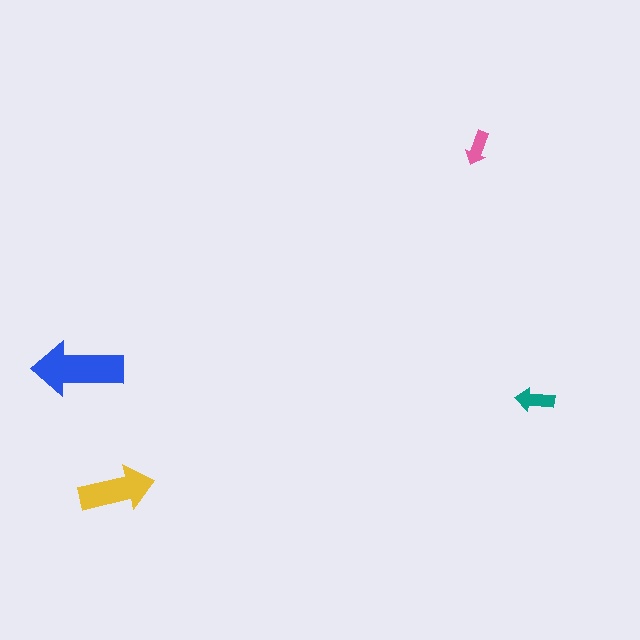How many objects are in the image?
There are 4 objects in the image.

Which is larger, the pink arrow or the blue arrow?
The blue one.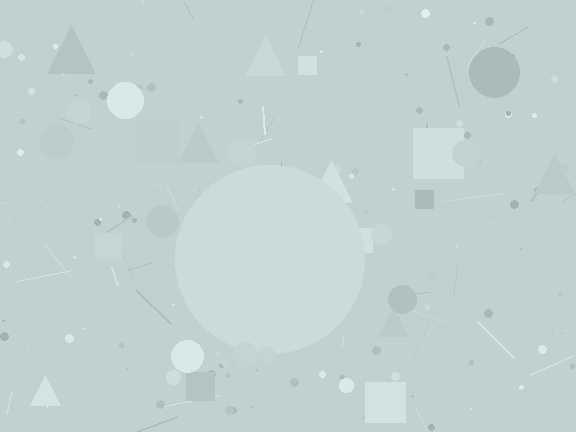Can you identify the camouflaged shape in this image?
The camouflaged shape is a circle.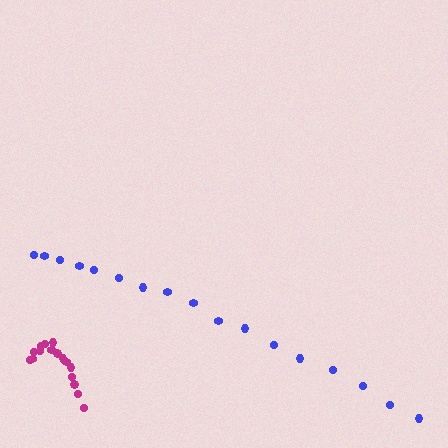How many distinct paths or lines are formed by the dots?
There are 2 distinct paths.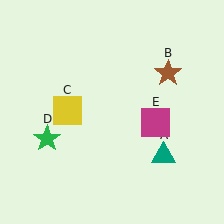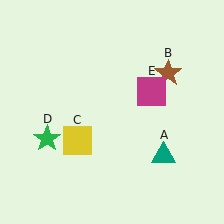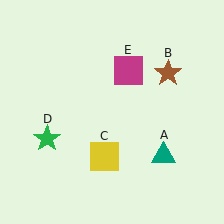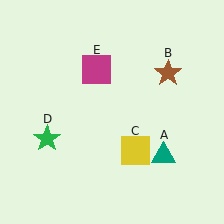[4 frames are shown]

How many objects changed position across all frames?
2 objects changed position: yellow square (object C), magenta square (object E).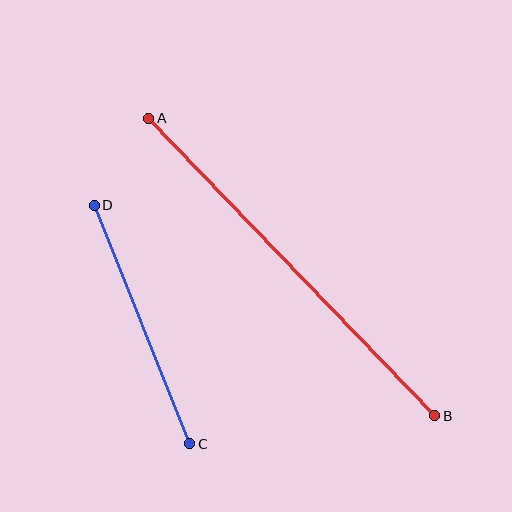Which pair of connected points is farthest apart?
Points A and B are farthest apart.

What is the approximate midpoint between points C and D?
The midpoint is at approximately (142, 325) pixels.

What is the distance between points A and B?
The distance is approximately 413 pixels.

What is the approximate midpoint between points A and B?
The midpoint is at approximately (292, 267) pixels.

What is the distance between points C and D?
The distance is approximately 257 pixels.